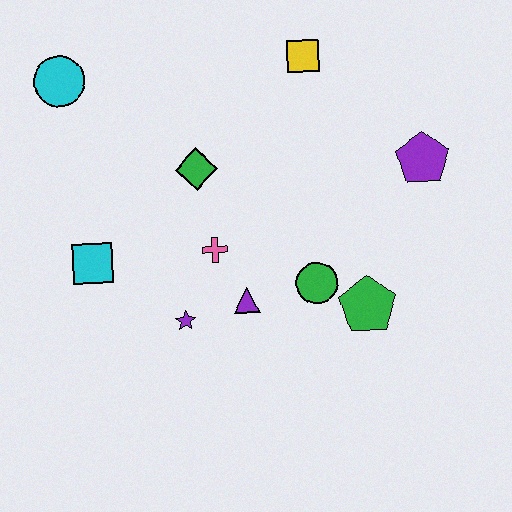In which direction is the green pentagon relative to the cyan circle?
The green pentagon is to the right of the cyan circle.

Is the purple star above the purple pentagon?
No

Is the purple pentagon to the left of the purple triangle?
No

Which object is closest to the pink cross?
The purple triangle is closest to the pink cross.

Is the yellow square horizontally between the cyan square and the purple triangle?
No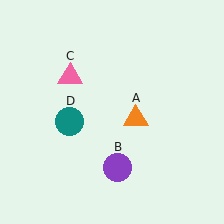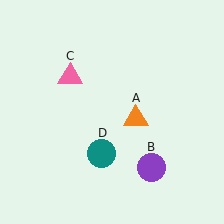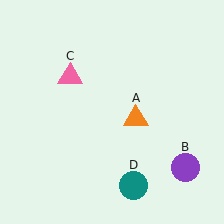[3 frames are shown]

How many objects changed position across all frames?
2 objects changed position: purple circle (object B), teal circle (object D).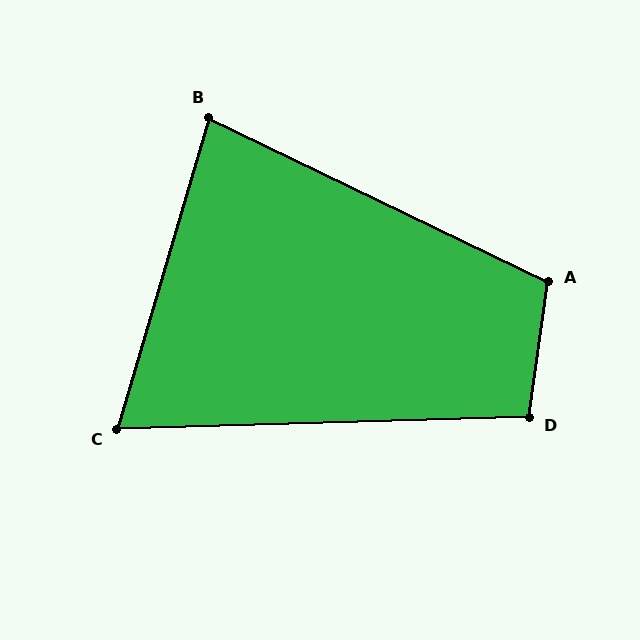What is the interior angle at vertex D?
Approximately 99 degrees (obtuse).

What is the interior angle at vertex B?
Approximately 81 degrees (acute).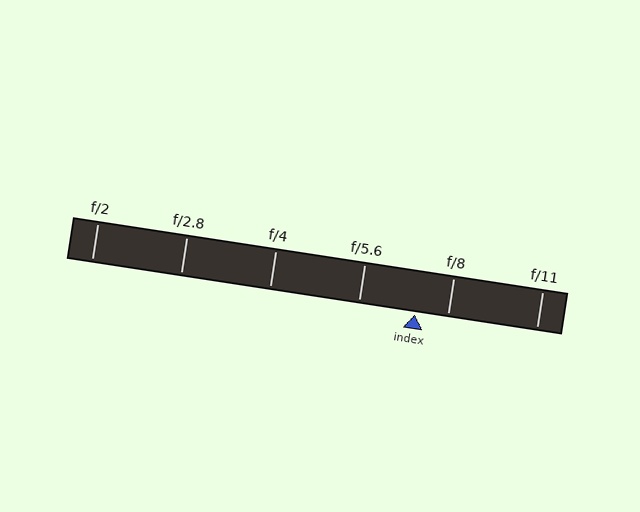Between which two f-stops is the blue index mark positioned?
The index mark is between f/5.6 and f/8.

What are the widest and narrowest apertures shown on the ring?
The widest aperture shown is f/2 and the narrowest is f/11.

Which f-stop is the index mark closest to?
The index mark is closest to f/8.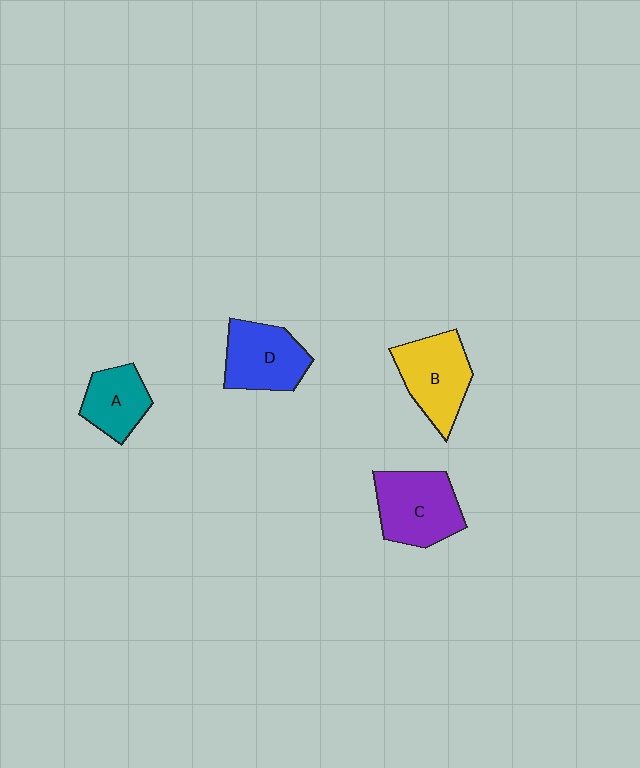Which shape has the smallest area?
Shape A (teal).